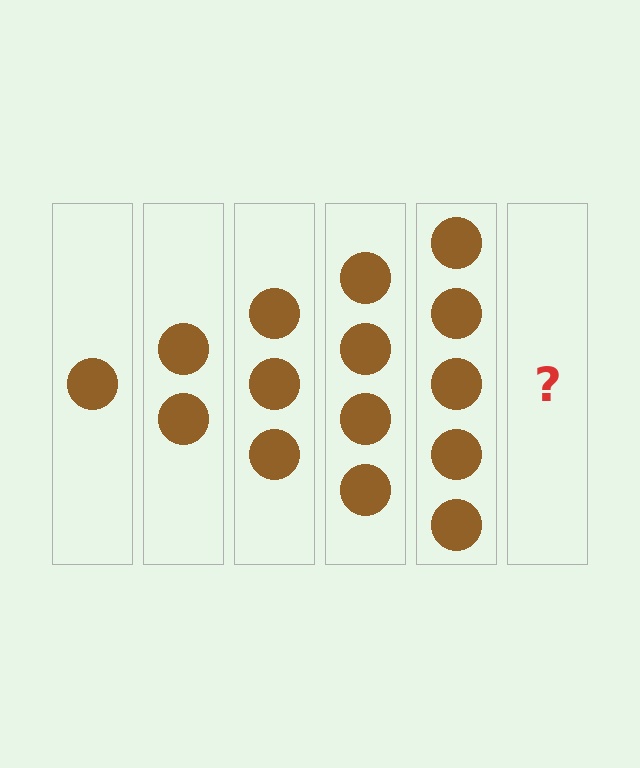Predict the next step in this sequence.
The next step is 6 circles.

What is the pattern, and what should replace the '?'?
The pattern is that each step adds one more circle. The '?' should be 6 circles.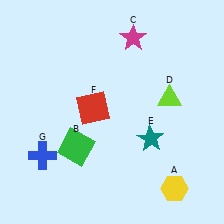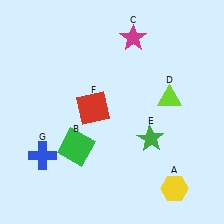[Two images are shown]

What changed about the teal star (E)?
In Image 1, E is teal. In Image 2, it changed to green.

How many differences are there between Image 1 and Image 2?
There is 1 difference between the two images.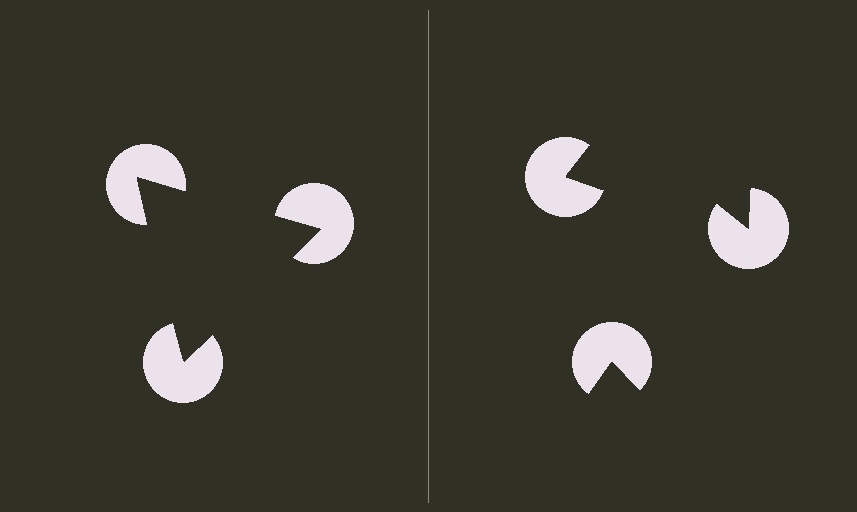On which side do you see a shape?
An illusory triangle appears on the left side. On the right side the wedge cuts are rotated, so no coherent shape forms.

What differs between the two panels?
The pac-man discs are positioned identically on both sides; only the wedge orientations differ. On the left they align to a triangle; on the right they are misaligned.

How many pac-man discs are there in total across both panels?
6 — 3 on each side.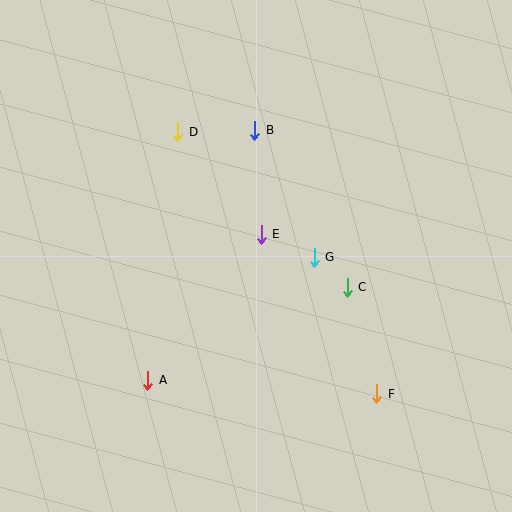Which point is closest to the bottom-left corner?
Point A is closest to the bottom-left corner.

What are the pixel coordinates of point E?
Point E is at (261, 234).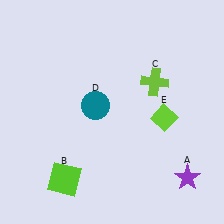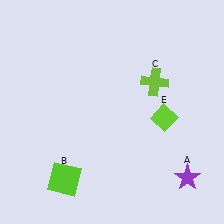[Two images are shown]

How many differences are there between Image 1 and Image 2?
There is 1 difference between the two images.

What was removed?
The teal circle (D) was removed in Image 2.